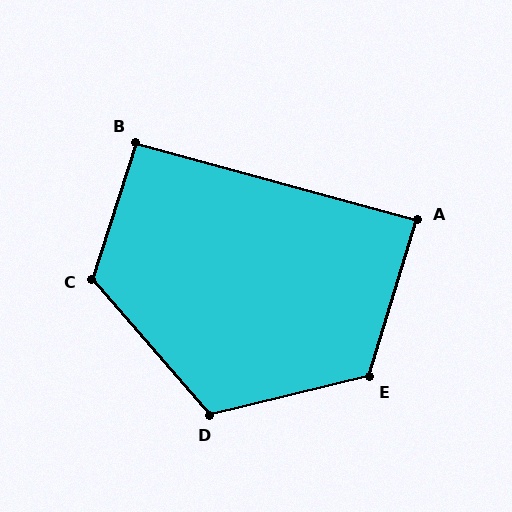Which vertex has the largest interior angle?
C, at approximately 121 degrees.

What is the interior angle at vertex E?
Approximately 121 degrees (obtuse).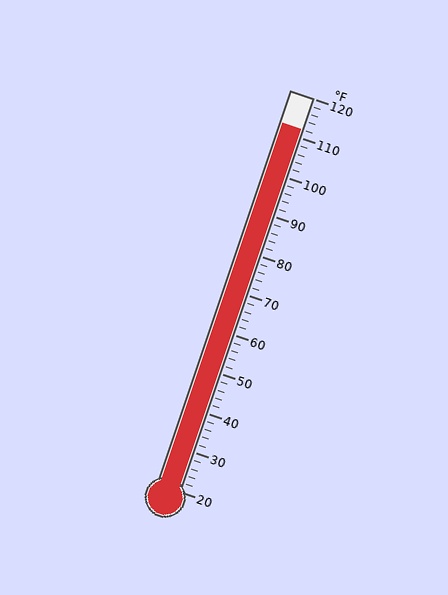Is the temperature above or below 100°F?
The temperature is above 100°F.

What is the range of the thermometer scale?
The thermometer scale ranges from 20°F to 120°F.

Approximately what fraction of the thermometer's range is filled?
The thermometer is filled to approximately 90% of its range.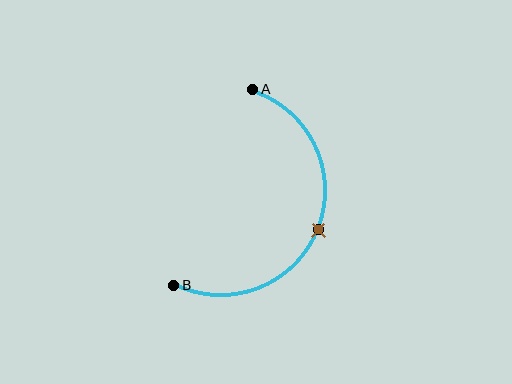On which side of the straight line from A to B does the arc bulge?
The arc bulges to the right of the straight line connecting A and B.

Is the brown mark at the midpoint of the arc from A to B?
Yes. The brown mark lies on the arc at equal arc-length from both A and B — it is the arc midpoint.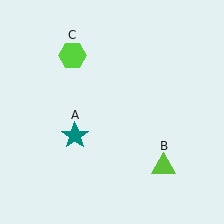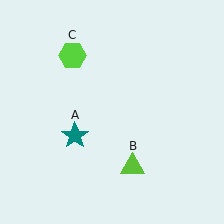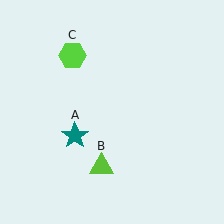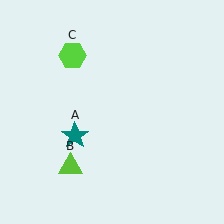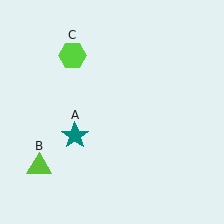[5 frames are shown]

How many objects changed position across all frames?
1 object changed position: lime triangle (object B).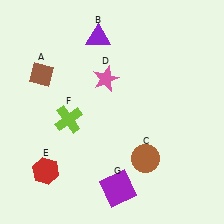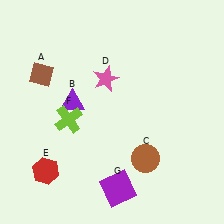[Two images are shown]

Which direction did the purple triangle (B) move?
The purple triangle (B) moved down.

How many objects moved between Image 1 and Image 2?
1 object moved between the two images.